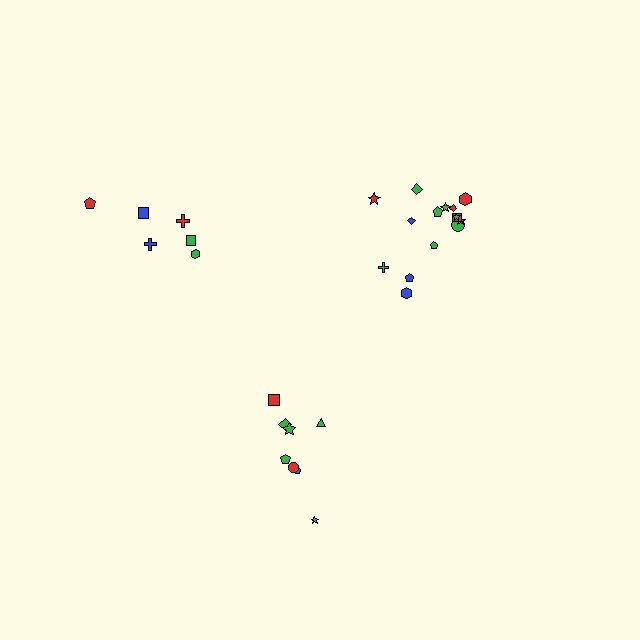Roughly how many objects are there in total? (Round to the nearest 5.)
Roughly 30 objects in total.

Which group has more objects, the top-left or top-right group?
The top-right group.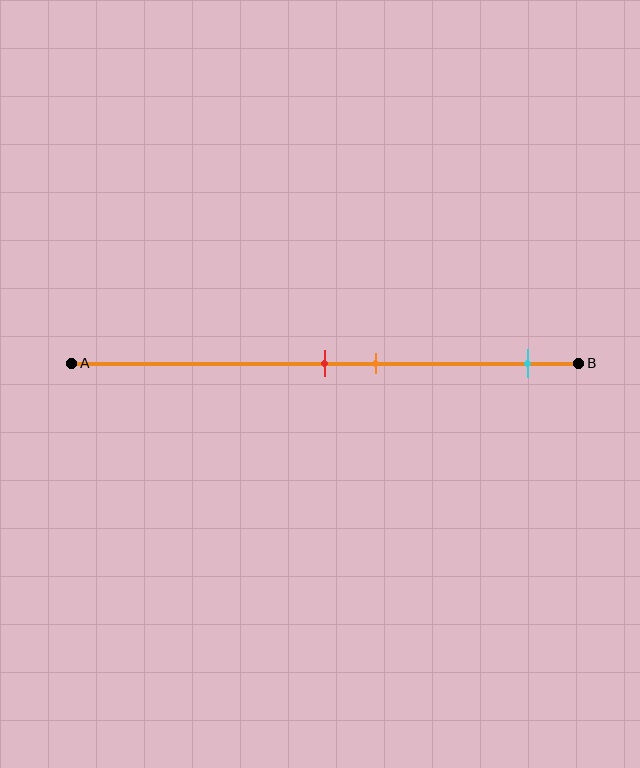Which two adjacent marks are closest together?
The red and orange marks are the closest adjacent pair.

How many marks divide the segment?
There are 3 marks dividing the segment.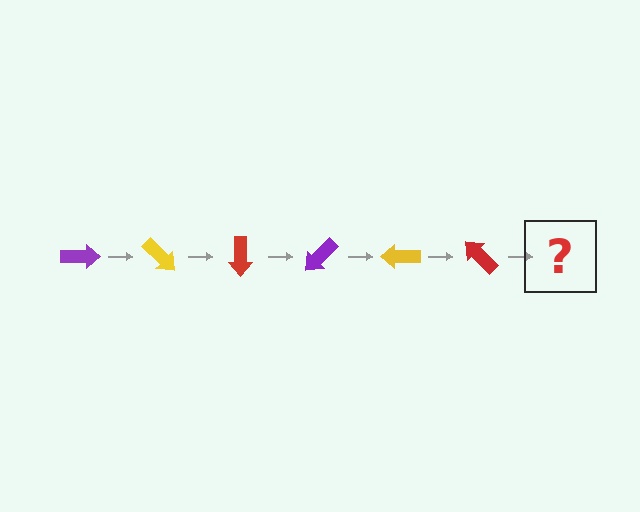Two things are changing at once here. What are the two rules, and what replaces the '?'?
The two rules are that it rotates 45 degrees each step and the color cycles through purple, yellow, and red. The '?' should be a purple arrow, rotated 270 degrees from the start.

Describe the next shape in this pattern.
It should be a purple arrow, rotated 270 degrees from the start.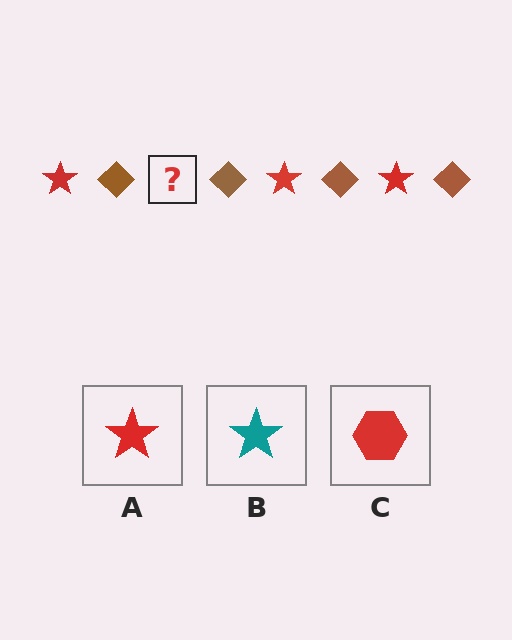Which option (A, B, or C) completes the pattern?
A.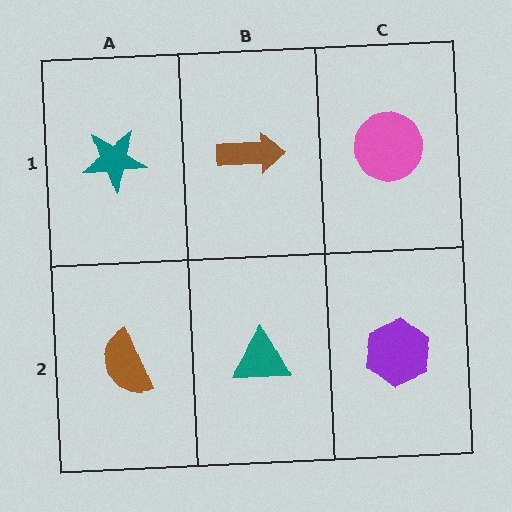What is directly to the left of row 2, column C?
A teal triangle.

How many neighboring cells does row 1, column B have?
3.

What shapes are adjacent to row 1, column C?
A purple hexagon (row 2, column C), a brown arrow (row 1, column B).